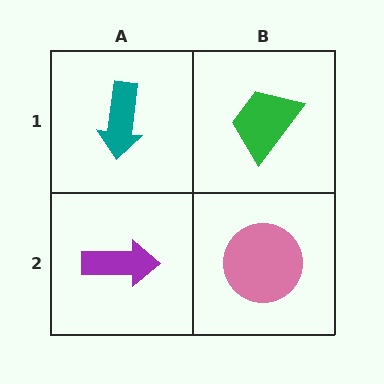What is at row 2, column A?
A purple arrow.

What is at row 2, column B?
A pink circle.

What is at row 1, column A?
A teal arrow.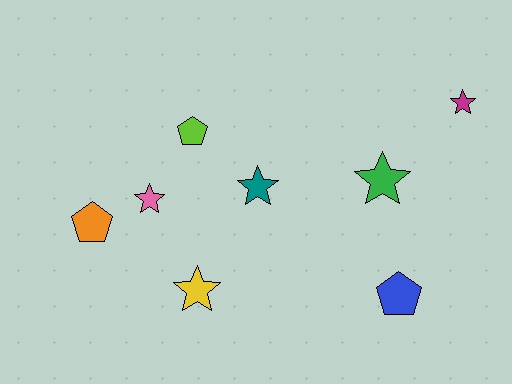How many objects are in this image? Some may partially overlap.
There are 8 objects.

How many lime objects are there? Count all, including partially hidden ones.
There is 1 lime object.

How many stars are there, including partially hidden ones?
There are 5 stars.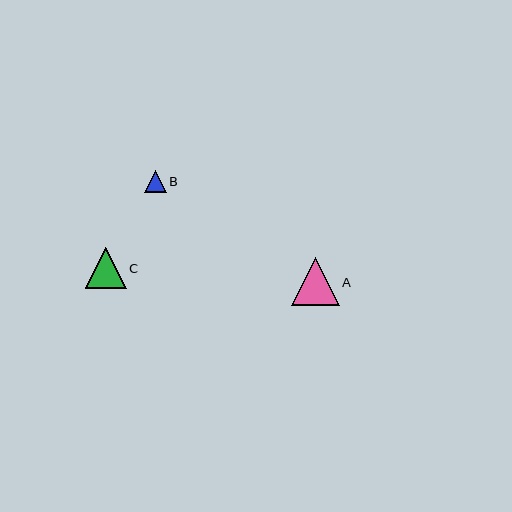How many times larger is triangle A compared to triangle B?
Triangle A is approximately 2.2 times the size of triangle B.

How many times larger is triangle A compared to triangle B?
Triangle A is approximately 2.2 times the size of triangle B.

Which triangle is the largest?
Triangle A is the largest with a size of approximately 48 pixels.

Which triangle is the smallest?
Triangle B is the smallest with a size of approximately 22 pixels.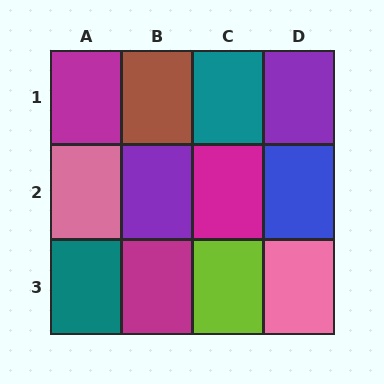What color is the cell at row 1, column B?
Brown.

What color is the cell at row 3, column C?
Lime.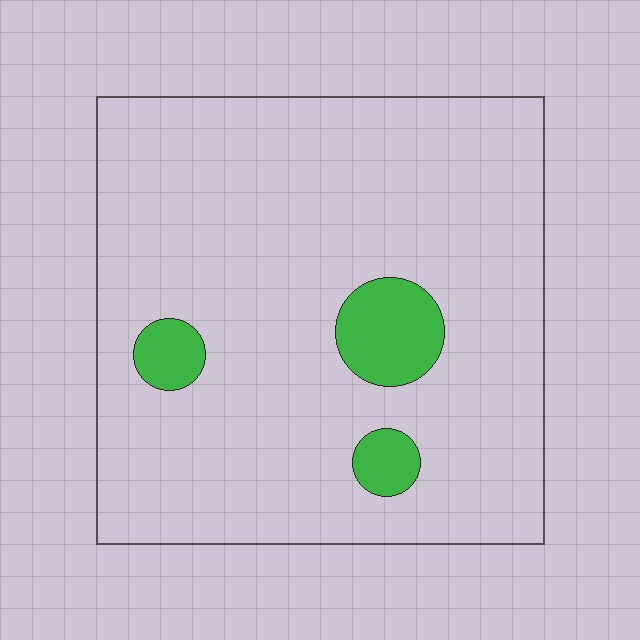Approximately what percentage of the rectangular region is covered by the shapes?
Approximately 10%.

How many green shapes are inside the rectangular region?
3.